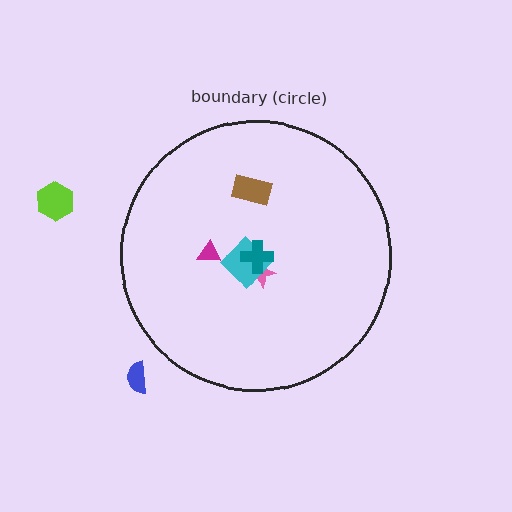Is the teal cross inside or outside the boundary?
Inside.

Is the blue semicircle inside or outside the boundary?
Outside.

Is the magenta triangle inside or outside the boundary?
Inside.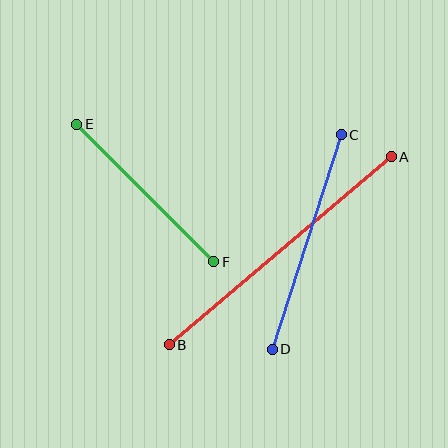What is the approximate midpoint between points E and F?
The midpoint is at approximately (145, 193) pixels.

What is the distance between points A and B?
The distance is approximately 291 pixels.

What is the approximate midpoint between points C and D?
The midpoint is at approximately (307, 242) pixels.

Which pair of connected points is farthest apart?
Points A and B are farthest apart.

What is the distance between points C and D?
The distance is approximately 226 pixels.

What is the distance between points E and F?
The distance is approximately 194 pixels.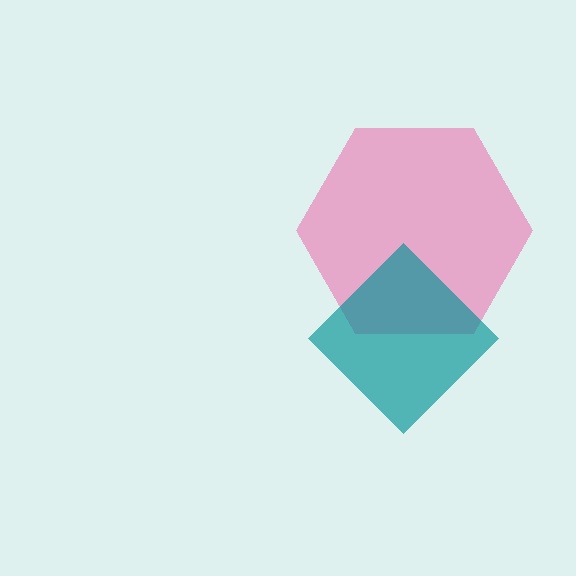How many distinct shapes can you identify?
There are 2 distinct shapes: a pink hexagon, a teal diamond.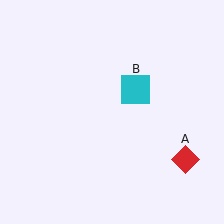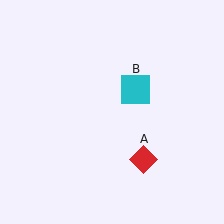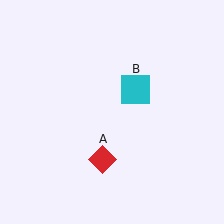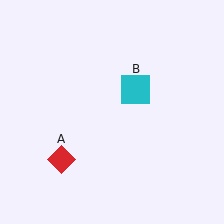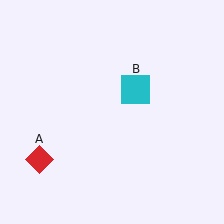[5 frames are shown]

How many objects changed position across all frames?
1 object changed position: red diamond (object A).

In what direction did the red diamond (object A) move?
The red diamond (object A) moved left.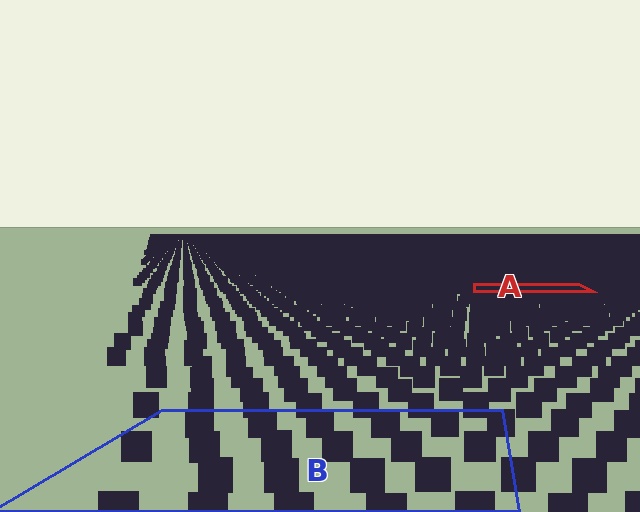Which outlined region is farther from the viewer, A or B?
Region A is farther from the viewer — the texture elements inside it appear smaller and more densely packed.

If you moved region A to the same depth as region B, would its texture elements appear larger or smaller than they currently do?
They would appear larger. At a closer depth, the same texture elements are projected at a bigger on-screen size.